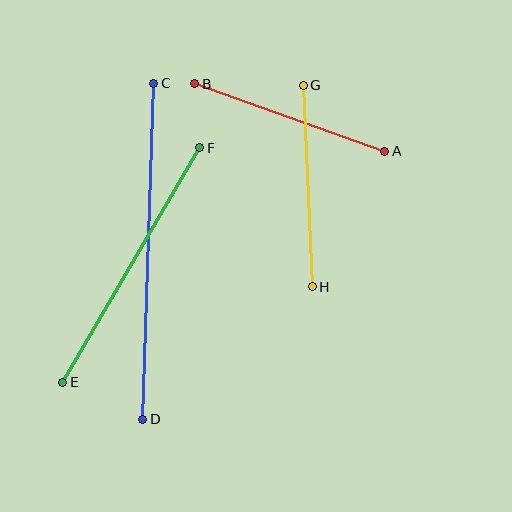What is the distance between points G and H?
The distance is approximately 202 pixels.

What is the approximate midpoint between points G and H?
The midpoint is at approximately (308, 186) pixels.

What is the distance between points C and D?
The distance is approximately 336 pixels.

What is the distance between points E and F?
The distance is approximately 271 pixels.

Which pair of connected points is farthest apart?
Points C and D are farthest apart.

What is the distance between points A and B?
The distance is approximately 202 pixels.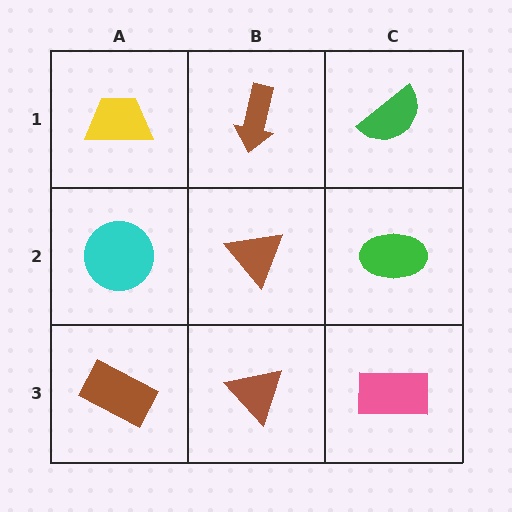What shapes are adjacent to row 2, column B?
A brown arrow (row 1, column B), a brown triangle (row 3, column B), a cyan circle (row 2, column A), a green ellipse (row 2, column C).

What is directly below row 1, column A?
A cyan circle.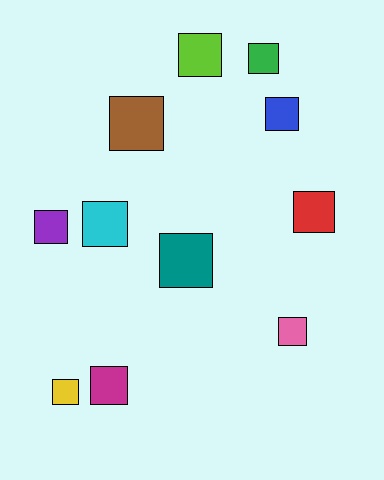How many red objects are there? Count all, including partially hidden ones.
There is 1 red object.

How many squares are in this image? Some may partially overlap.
There are 11 squares.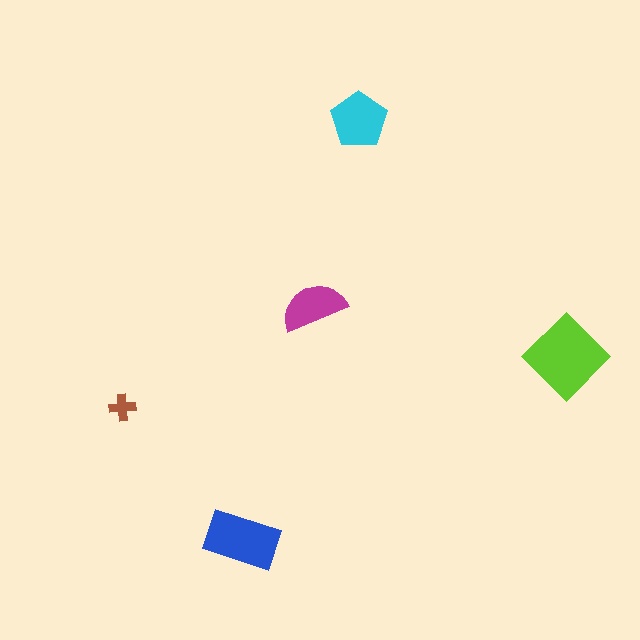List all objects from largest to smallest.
The lime diamond, the blue rectangle, the cyan pentagon, the magenta semicircle, the brown cross.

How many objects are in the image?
There are 5 objects in the image.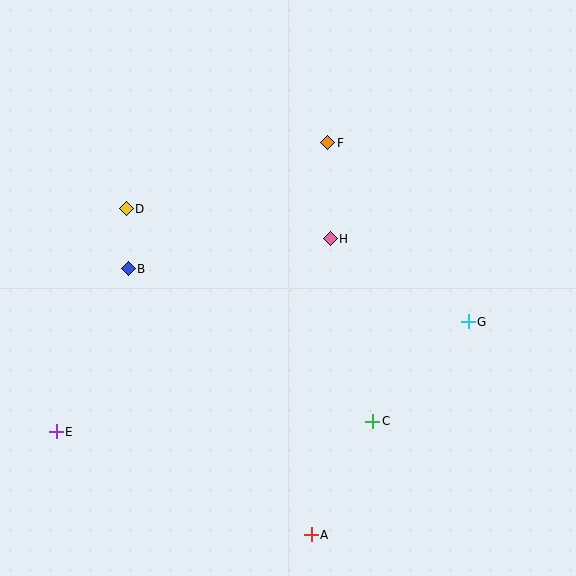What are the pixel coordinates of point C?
Point C is at (373, 421).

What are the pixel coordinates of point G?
Point G is at (468, 322).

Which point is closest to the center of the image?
Point H at (330, 239) is closest to the center.